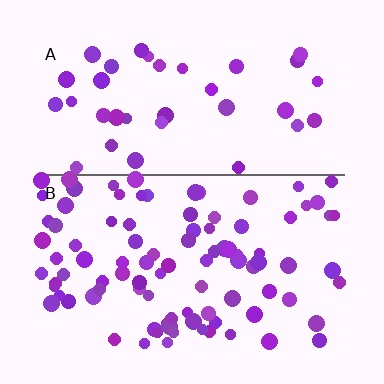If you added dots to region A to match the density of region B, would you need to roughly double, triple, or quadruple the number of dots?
Approximately triple.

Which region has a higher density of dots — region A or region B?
B (the bottom).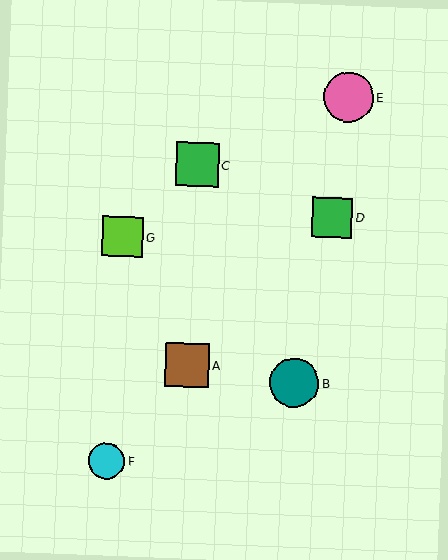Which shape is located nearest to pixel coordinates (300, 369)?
The teal circle (labeled B) at (294, 383) is nearest to that location.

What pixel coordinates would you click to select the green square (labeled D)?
Click at (332, 217) to select the green square D.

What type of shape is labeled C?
Shape C is a green square.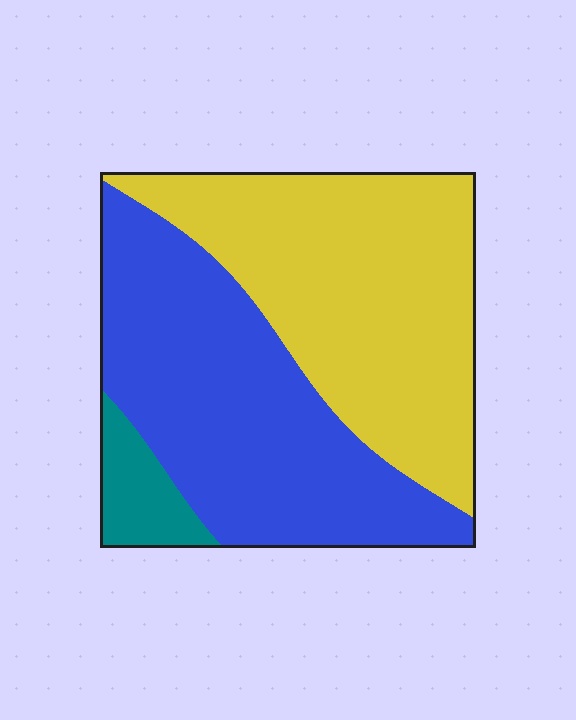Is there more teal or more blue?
Blue.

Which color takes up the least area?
Teal, at roughly 5%.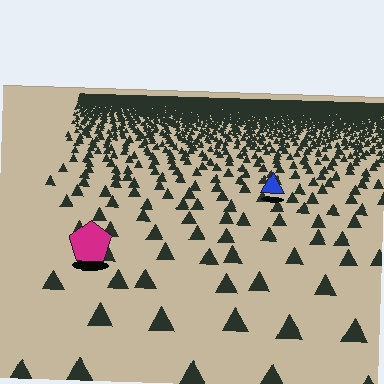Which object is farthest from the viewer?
The blue triangle is farthest from the viewer. It appears smaller and the ground texture around it is denser.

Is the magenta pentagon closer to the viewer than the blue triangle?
Yes. The magenta pentagon is closer — you can tell from the texture gradient: the ground texture is coarser near it.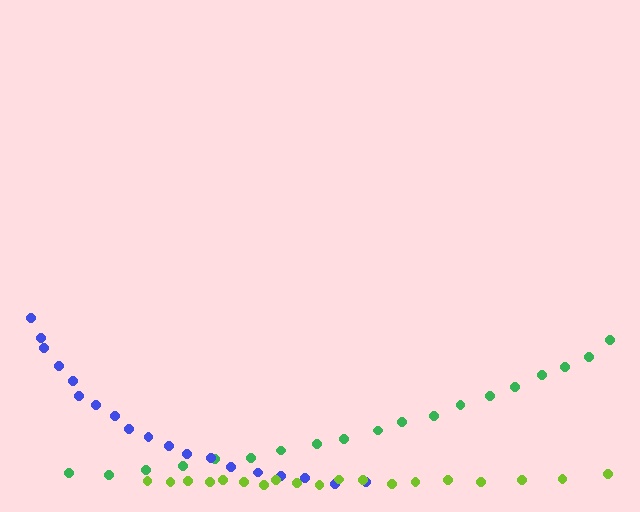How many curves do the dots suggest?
There are 3 distinct paths.